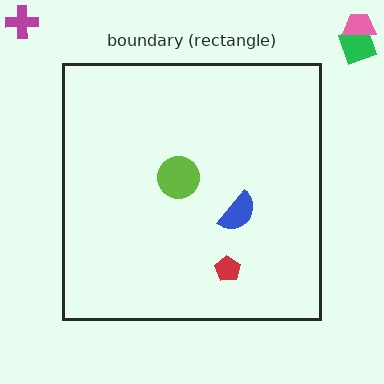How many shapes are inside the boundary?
3 inside, 3 outside.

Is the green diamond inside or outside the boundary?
Outside.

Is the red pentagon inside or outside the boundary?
Inside.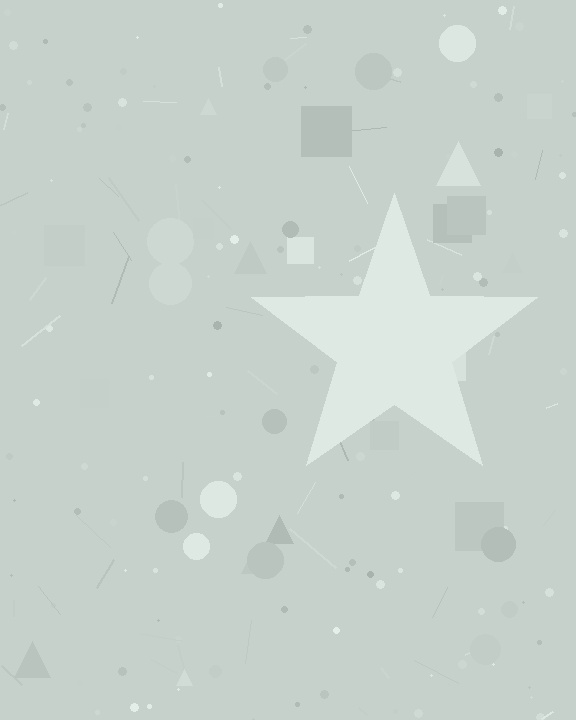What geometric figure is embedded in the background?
A star is embedded in the background.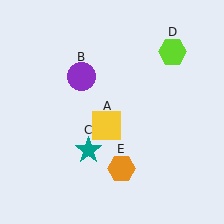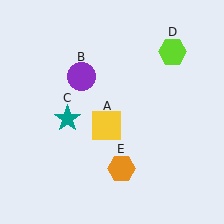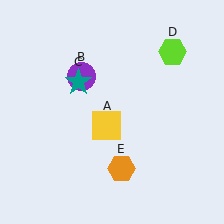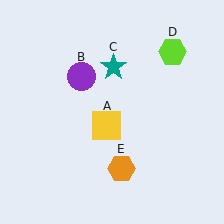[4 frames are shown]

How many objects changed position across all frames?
1 object changed position: teal star (object C).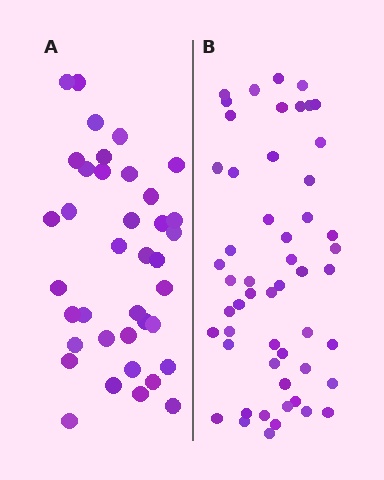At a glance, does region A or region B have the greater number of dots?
Region B (the right region) has more dots.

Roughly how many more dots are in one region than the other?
Region B has approximately 15 more dots than region A.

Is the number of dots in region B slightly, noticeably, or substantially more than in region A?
Region B has noticeably more, but not dramatically so. The ratio is roughly 1.4 to 1.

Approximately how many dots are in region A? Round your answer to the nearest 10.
About 40 dots. (The exact count is 38, which rounds to 40.)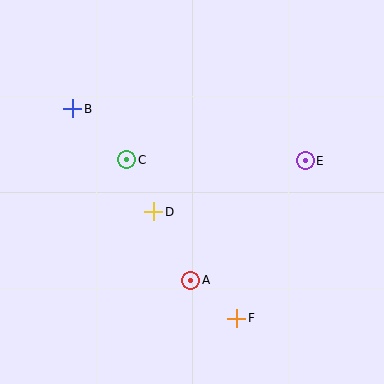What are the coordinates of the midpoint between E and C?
The midpoint between E and C is at (216, 160).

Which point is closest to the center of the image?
Point D at (154, 212) is closest to the center.